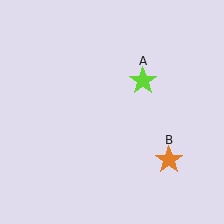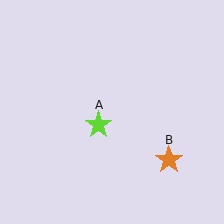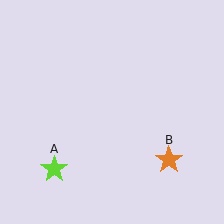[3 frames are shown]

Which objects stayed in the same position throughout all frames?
Orange star (object B) remained stationary.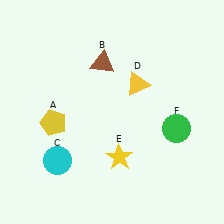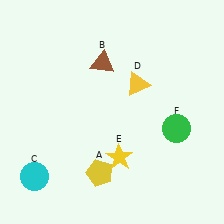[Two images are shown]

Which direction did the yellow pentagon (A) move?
The yellow pentagon (A) moved down.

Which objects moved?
The objects that moved are: the yellow pentagon (A), the cyan circle (C).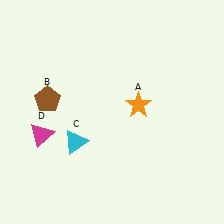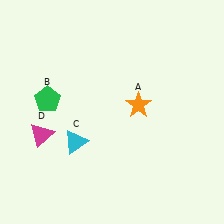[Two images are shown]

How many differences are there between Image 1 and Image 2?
There is 1 difference between the two images.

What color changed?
The pentagon (B) changed from brown in Image 1 to green in Image 2.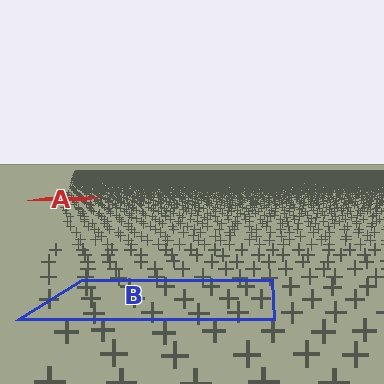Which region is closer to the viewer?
Region B is closer. The texture elements there are larger and more spread out.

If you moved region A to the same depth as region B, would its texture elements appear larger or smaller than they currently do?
They would appear larger. At a closer depth, the same texture elements are projected at a bigger on-screen size.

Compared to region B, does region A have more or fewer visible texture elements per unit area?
Region A has more texture elements per unit area — they are packed more densely because it is farther away.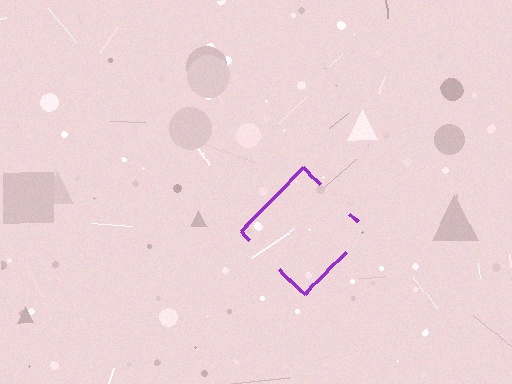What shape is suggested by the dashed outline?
The dashed outline suggests a diamond.